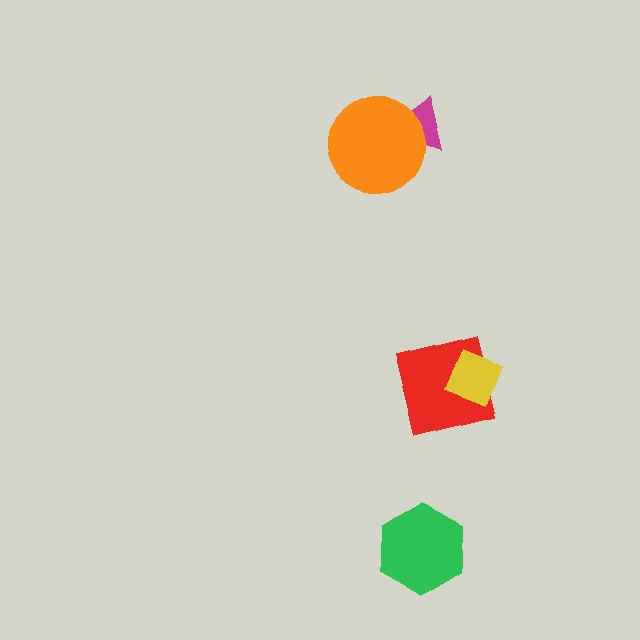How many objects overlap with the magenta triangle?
1 object overlaps with the magenta triangle.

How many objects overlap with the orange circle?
1 object overlaps with the orange circle.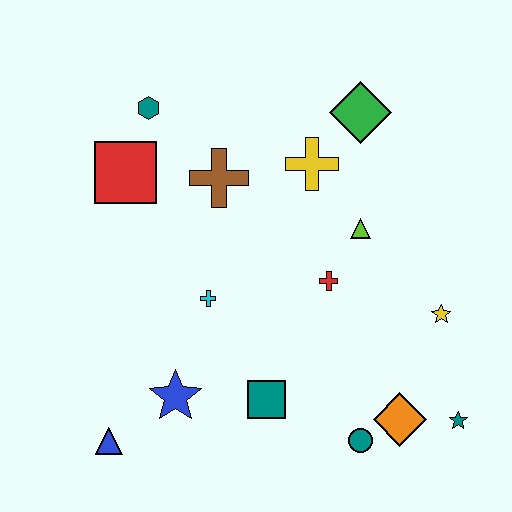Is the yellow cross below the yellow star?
No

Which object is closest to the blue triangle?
The blue star is closest to the blue triangle.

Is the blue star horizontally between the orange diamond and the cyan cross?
No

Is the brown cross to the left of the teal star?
Yes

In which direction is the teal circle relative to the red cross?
The teal circle is below the red cross.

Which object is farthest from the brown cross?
The teal star is farthest from the brown cross.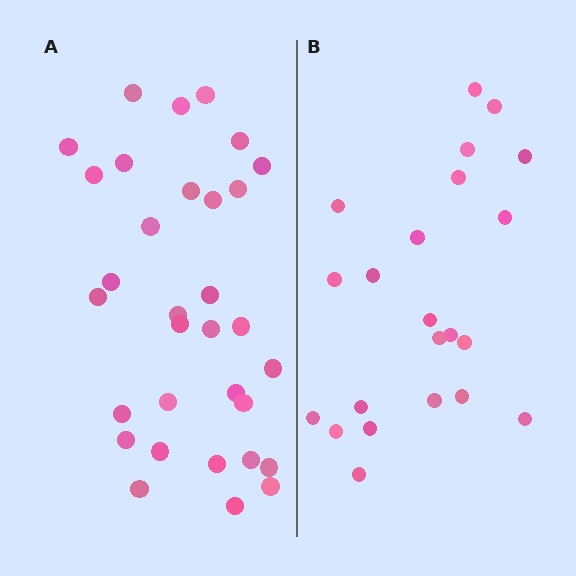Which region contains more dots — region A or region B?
Region A (the left region) has more dots.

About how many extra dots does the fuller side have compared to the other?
Region A has roughly 10 or so more dots than region B.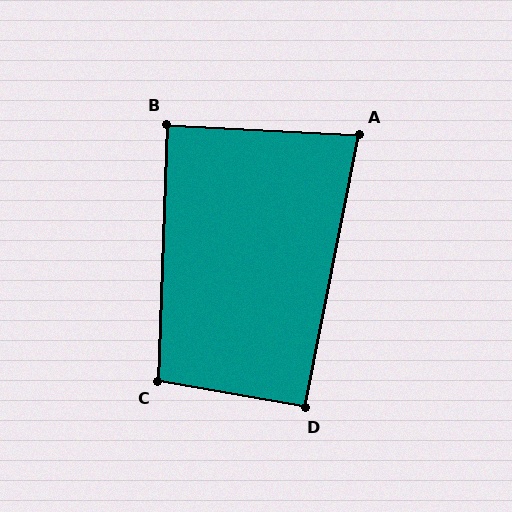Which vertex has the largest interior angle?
C, at approximately 98 degrees.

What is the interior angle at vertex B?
Approximately 89 degrees (approximately right).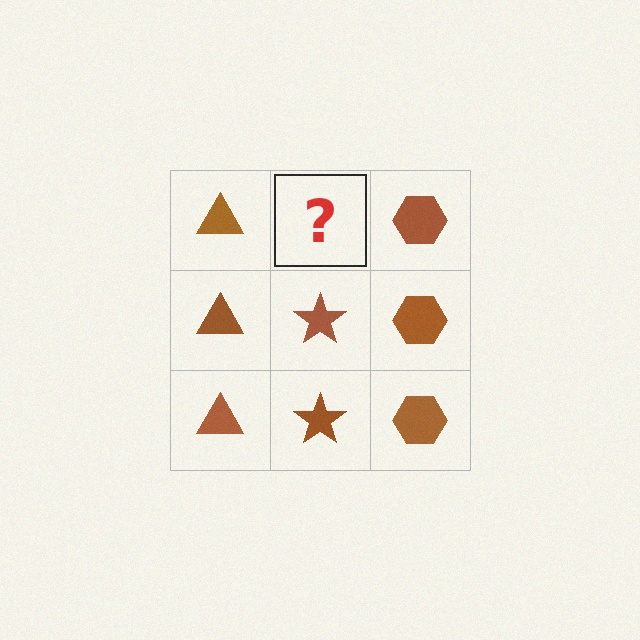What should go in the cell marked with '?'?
The missing cell should contain a brown star.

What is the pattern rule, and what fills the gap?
The rule is that each column has a consistent shape. The gap should be filled with a brown star.